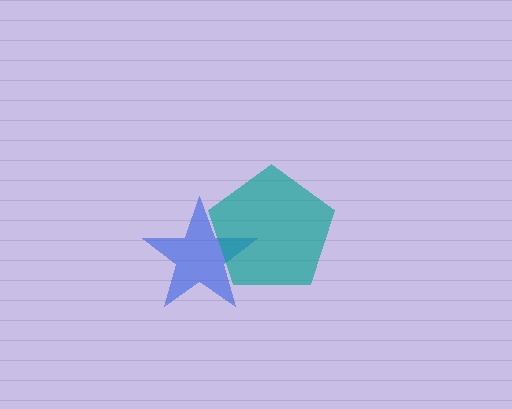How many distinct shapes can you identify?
There are 2 distinct shapes: a blue star, a teal pentagon.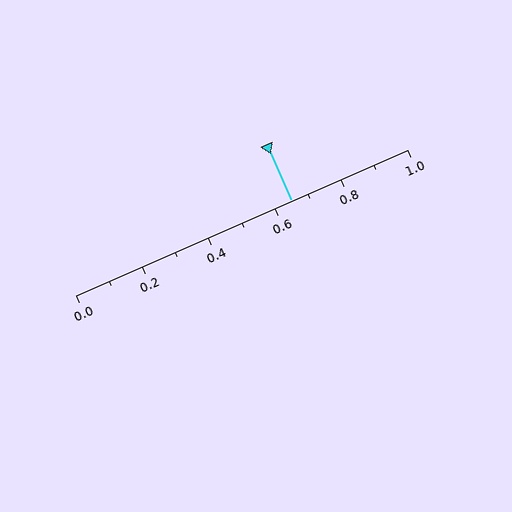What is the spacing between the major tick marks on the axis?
The major ticks are spaced 0.2 apart.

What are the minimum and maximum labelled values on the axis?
The axis runs from 0.0 to 1.0.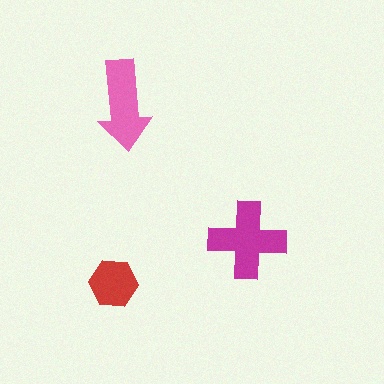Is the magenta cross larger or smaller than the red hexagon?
Larger.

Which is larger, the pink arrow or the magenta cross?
The magenta cross.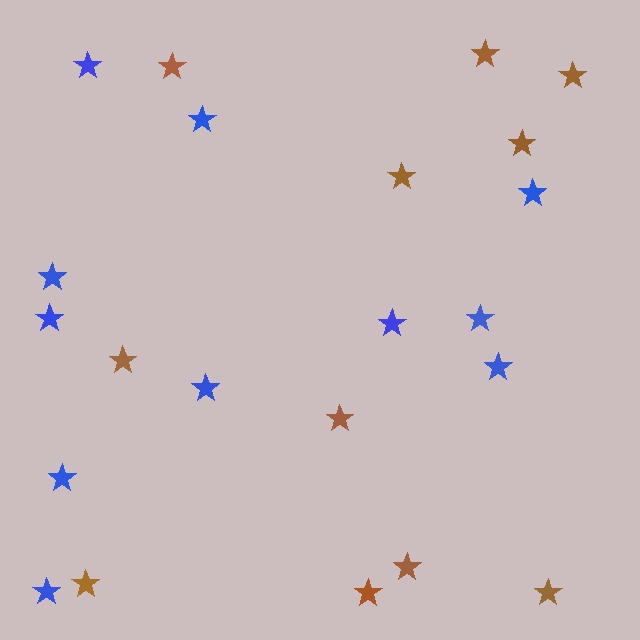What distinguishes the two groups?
There are 2 groups: one group of blue stars (11) and one group of brown stars (11).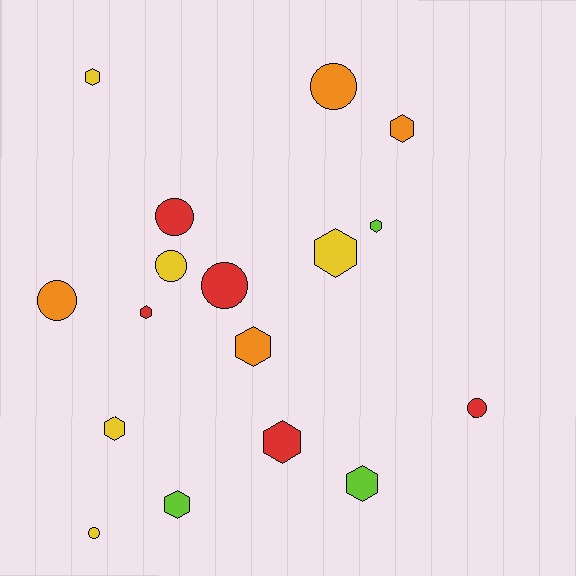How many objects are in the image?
There are 17 objects.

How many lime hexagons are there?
There are 3 lime hexagons.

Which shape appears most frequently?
Hexagon, with 10 objects.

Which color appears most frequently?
Red, with 5 objects.